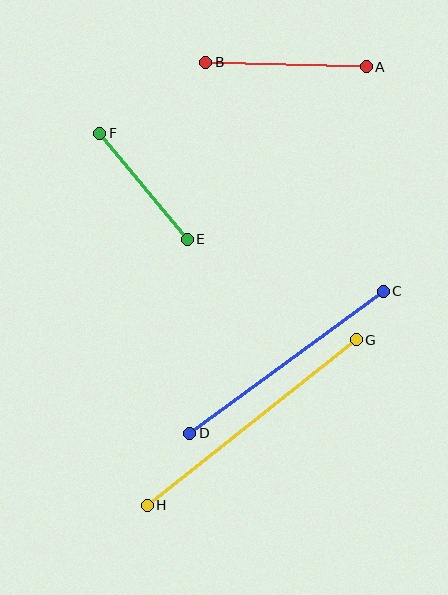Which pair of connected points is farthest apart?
Points G and H are farthest apart.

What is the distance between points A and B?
The distance is approximately 161 pixels.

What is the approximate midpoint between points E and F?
The midpoint is at approximately (143, 186) pixels.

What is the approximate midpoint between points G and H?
The midpoint is at approximately (252, 423) pixels.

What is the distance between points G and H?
The distance is approximately 266 pixels.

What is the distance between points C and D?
The distance is approximately 240 pixels.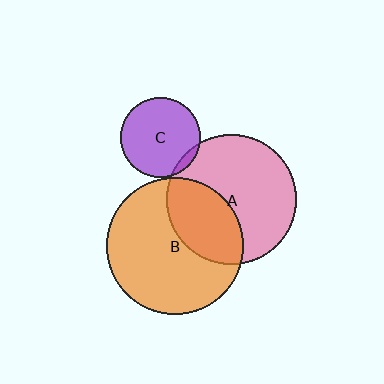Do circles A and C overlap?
Yes.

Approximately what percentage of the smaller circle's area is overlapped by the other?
Approximately 5%.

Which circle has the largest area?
Circle B (orange).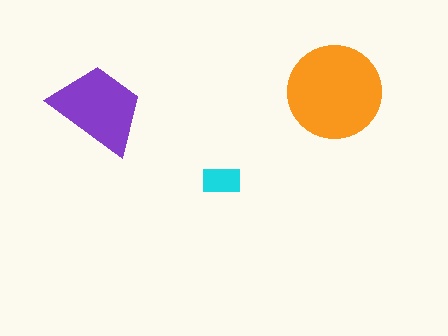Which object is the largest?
The orange circle.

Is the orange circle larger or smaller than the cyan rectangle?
Larger.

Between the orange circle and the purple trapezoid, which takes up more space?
The orange circle.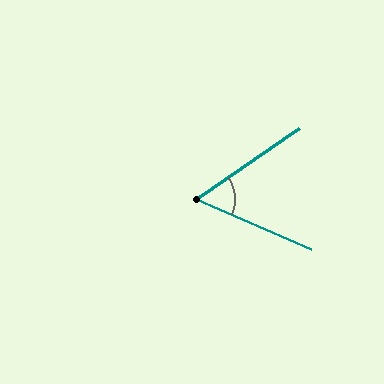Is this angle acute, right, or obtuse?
It is acute.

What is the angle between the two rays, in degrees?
Approximately 58 degrees.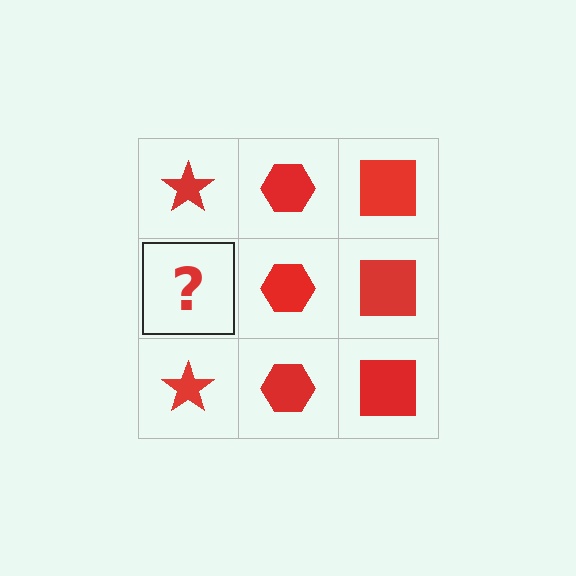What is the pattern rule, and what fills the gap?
The rule is that each column has a consistent shape. The gap should be filled with a red star.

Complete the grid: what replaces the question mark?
The question mark should be replaced with a red star.